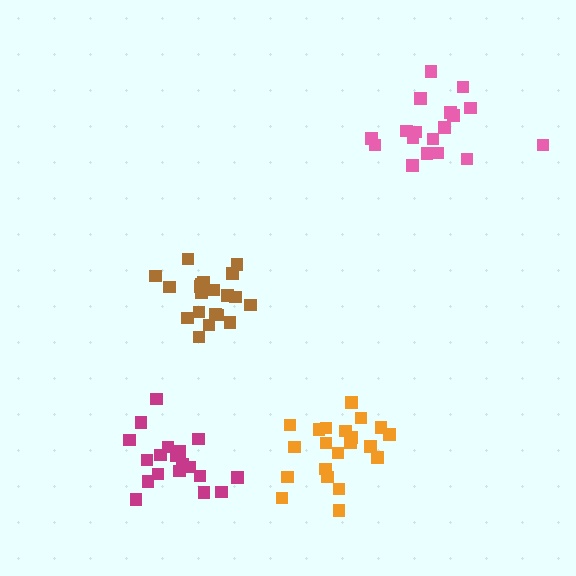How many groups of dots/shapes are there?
There are 4 groups.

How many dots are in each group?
Group 1: 20 dots, Group 2: 21 dots, Group 3: 18 dots, Group 4: 19 dots (78 total).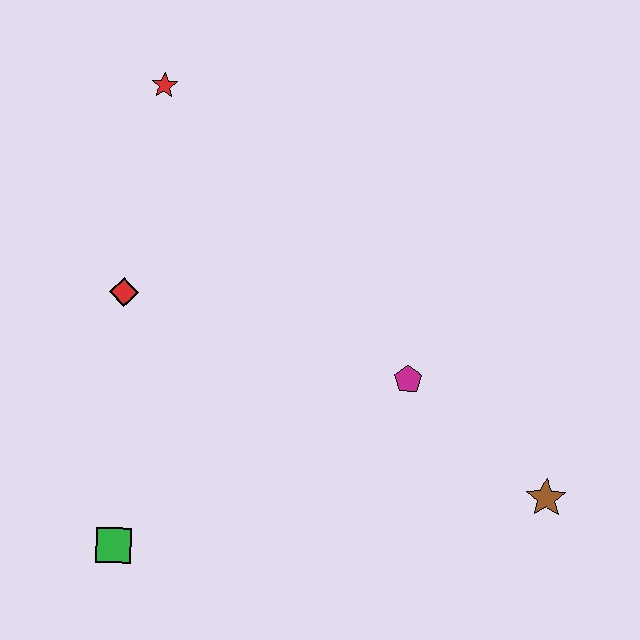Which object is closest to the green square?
The red diamond is closest to the green square.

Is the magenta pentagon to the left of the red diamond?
No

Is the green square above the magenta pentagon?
No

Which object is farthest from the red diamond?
The brown star is farthest from the red diamond.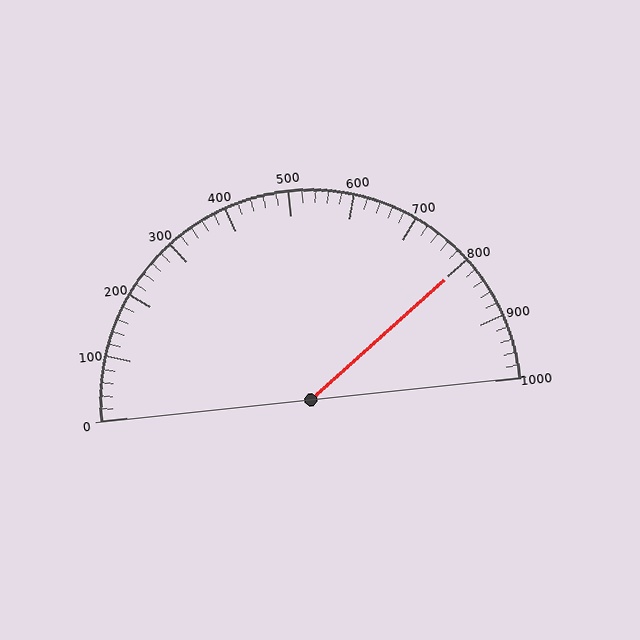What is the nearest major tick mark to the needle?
The nearest major tick mark is 800.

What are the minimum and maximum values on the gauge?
The gauge ranges from 0 to 1000.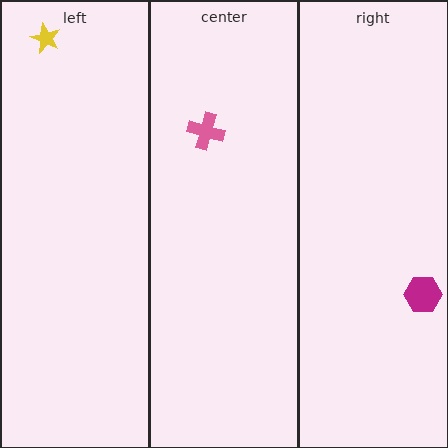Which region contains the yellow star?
The left region.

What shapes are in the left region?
The yellow star.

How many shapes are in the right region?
1.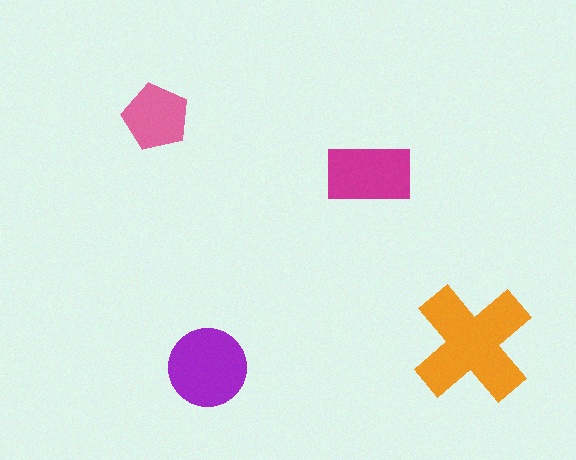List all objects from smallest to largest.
The pink pentagon, the magenta rectangle, the purple circle, the orange cross.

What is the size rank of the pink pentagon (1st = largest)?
4th.